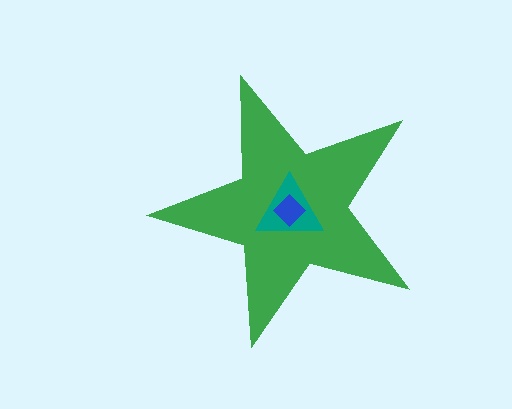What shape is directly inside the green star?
The teal triangle.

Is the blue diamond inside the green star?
Yes.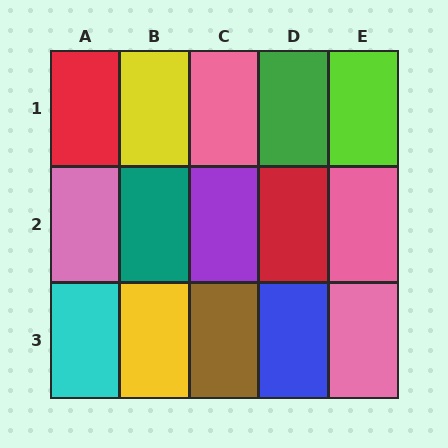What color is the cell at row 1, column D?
Green.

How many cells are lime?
1 cell is lime.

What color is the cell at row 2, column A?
Pink.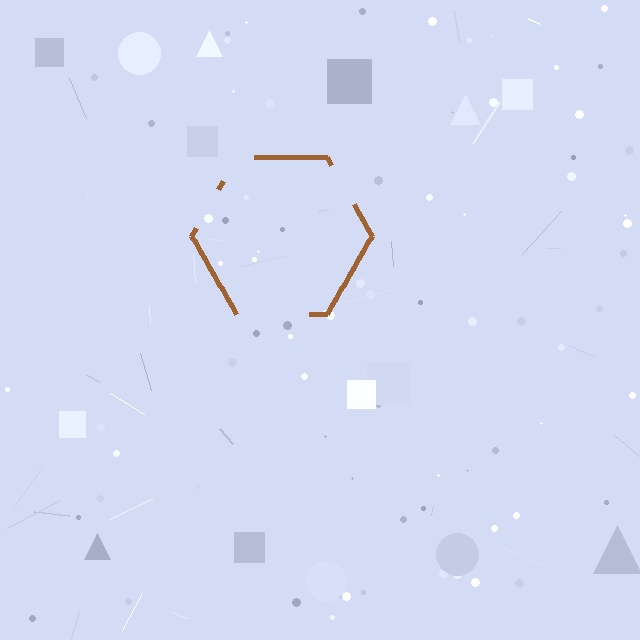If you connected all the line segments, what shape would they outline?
They would outline a hexagon.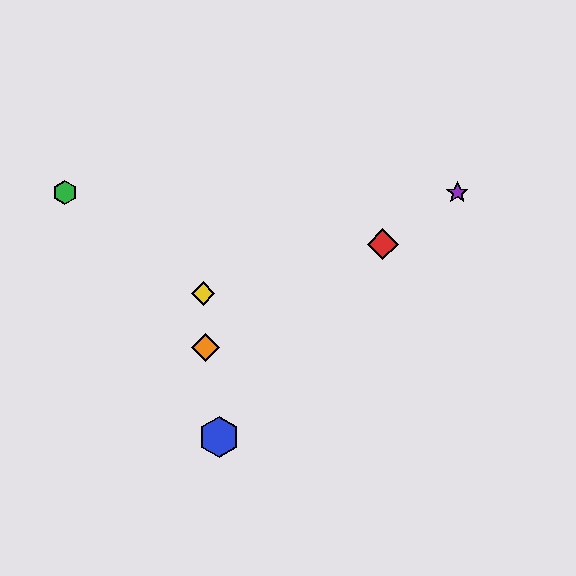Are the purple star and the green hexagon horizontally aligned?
Yes, both are at y≈193.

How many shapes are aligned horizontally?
2 shapes (the green hexagon, the purple star) are aligned horizontally.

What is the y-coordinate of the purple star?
The purple star is at y≈193.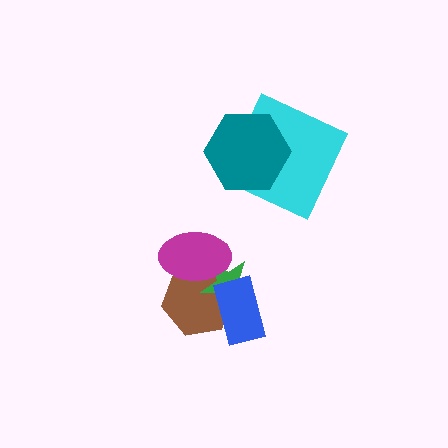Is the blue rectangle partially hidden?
No, no other shape covers it.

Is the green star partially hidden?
Yes, it is partially covered by another shape.